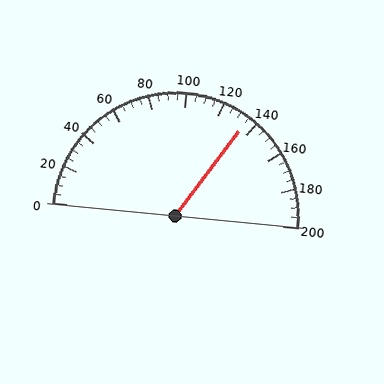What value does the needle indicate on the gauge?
The needle indicates approximately 135.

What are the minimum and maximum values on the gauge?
The gauge ranges from 0 to 200.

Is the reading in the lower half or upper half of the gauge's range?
The reading is in the upper half of the range (0 to 200).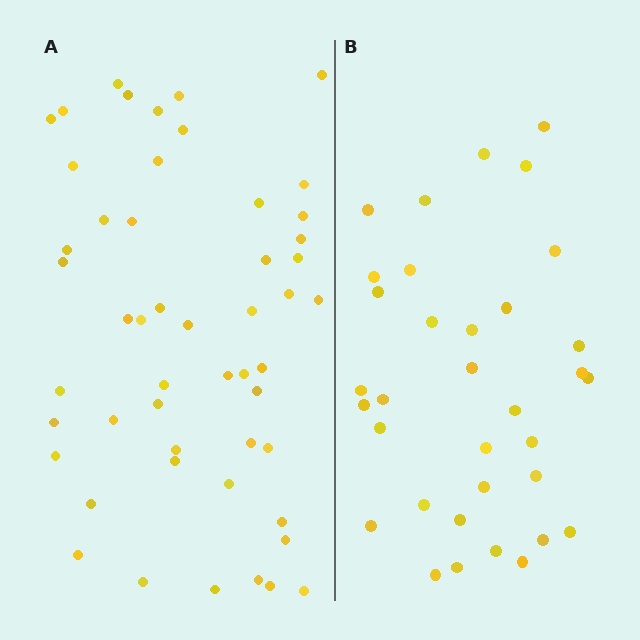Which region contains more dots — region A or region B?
Region A (the left region) has more dots.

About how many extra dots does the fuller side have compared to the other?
Region A has approximately 15 more dots than region B.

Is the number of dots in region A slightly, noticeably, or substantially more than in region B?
Region A has substantially more. The ratio is roughly 1.5 to 1.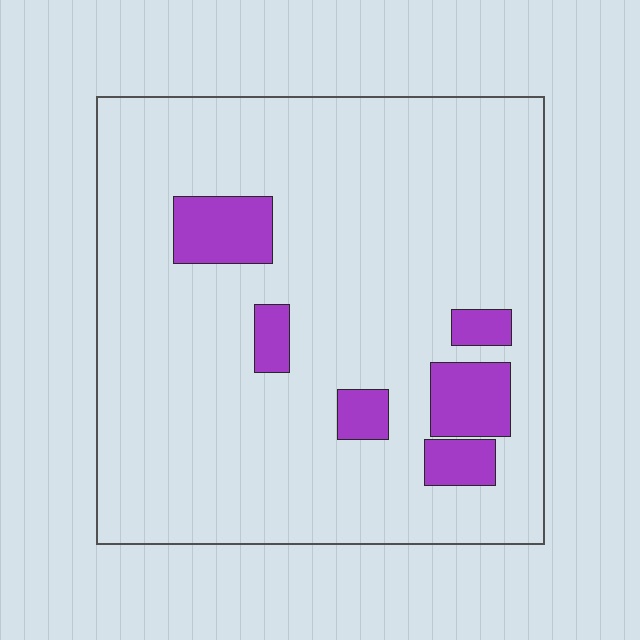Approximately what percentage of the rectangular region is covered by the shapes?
Approximately 10%.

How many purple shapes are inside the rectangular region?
6.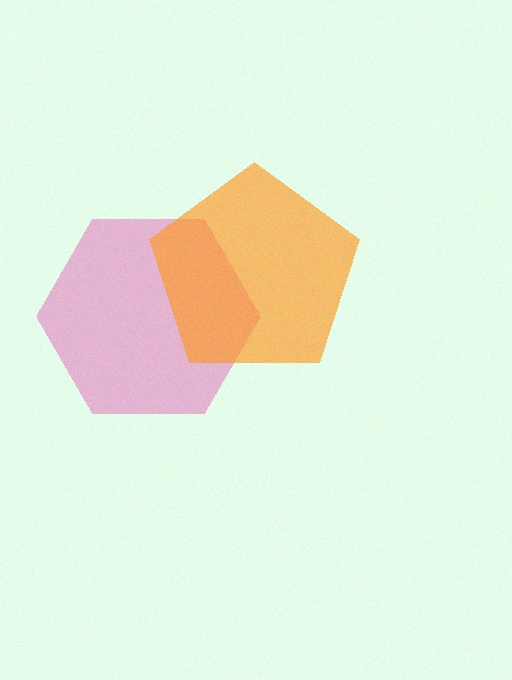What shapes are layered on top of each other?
The layered shapes are: a pink hexagon, an orange pentagon.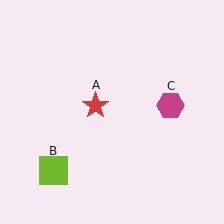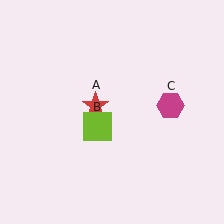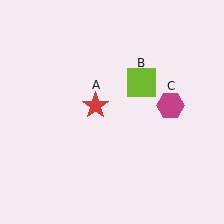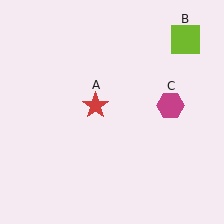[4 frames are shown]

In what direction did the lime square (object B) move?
The lime square (object B) moved up and to the right.